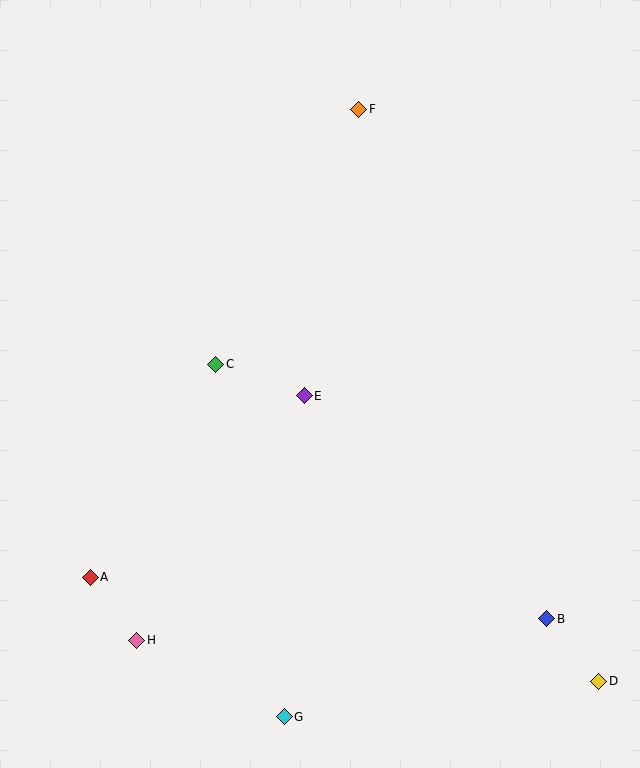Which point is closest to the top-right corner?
Point F is closest to the top-right corner.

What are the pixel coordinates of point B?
Point B is at (547, 619).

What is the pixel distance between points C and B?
The distance between C and B is 417 pixels.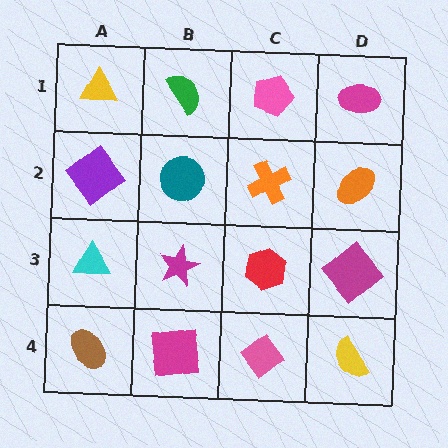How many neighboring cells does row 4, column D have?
2.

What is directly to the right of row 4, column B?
A pink diamond.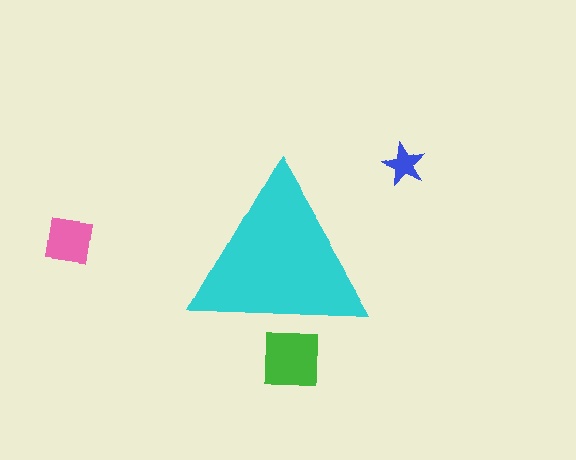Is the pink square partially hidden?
No, the pink square is fully visible.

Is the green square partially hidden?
Yes, the green square is partially hidden behind the cyan triangle.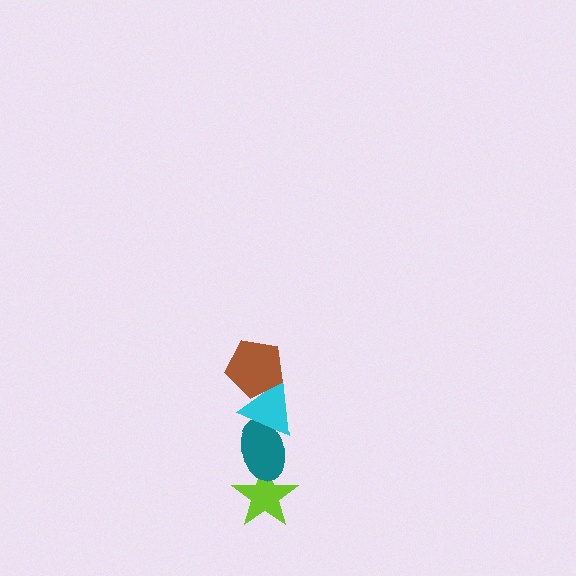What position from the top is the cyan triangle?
The cyan triangle is 2nd from the top.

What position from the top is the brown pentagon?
The brown pentagon is 1st from the top.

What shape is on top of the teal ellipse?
The cyan triangle is on top of the teal ellipse.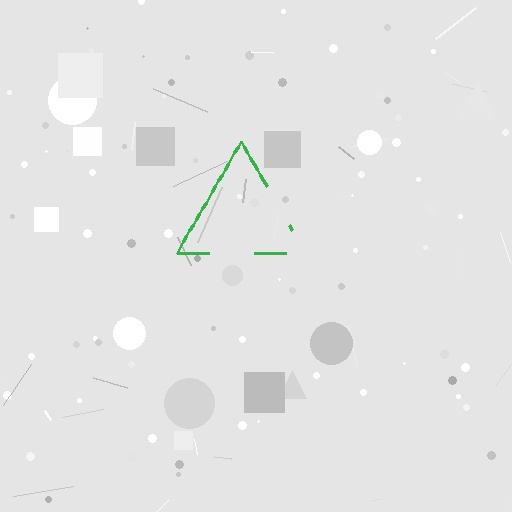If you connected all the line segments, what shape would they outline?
They would outline a triangle.